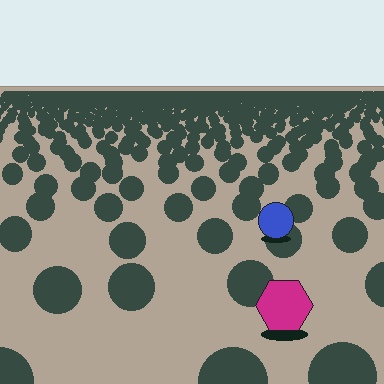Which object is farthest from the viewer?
The blue circle is farthest from the viewer. It appears smaller and the ground texture around it is denser.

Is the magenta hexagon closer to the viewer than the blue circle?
Yes. The magenta hexagon is closer — you can tell from the texture gradient: the ground texture is coarser near it.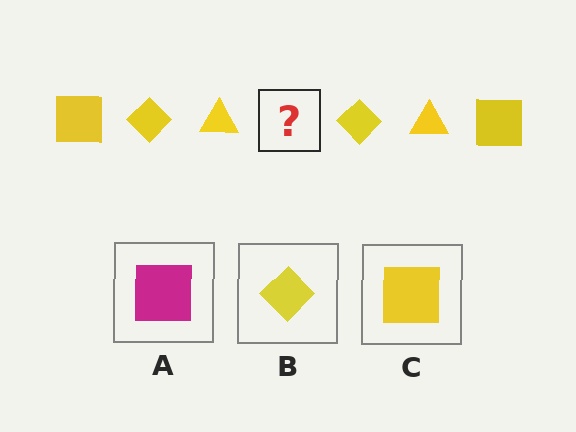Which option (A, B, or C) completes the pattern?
C.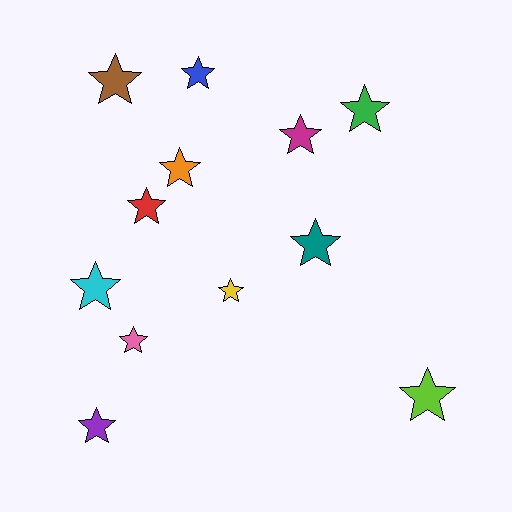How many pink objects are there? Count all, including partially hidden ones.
There is 1 pink object.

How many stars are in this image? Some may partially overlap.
There are 12 stars.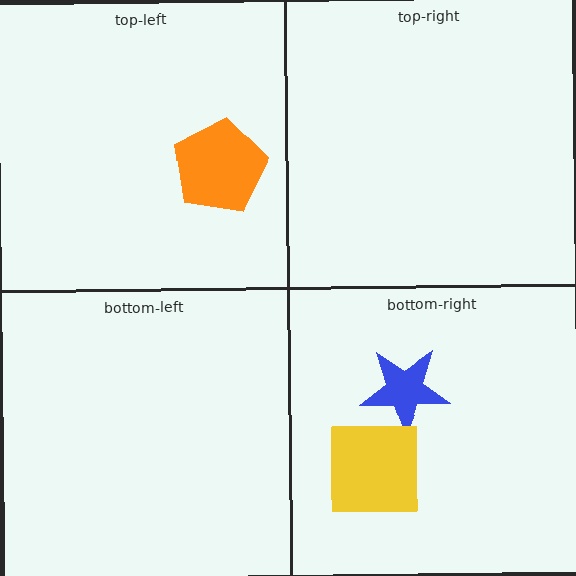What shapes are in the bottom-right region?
The blue star, the yellow square.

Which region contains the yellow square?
The bottom-right region.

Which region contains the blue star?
The bottom-right region.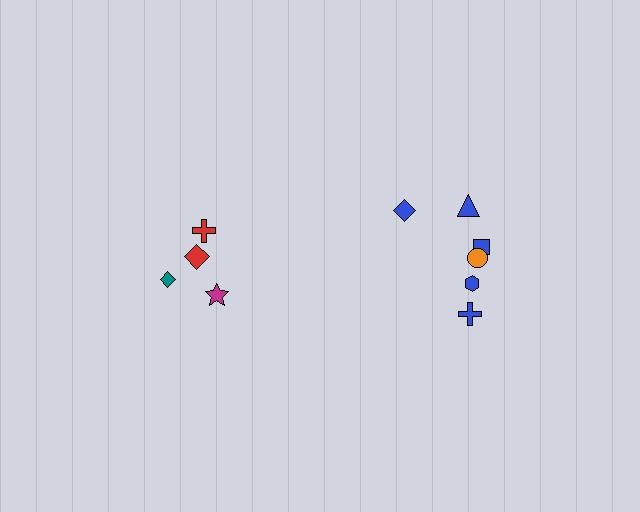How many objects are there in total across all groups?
There are 10 objects.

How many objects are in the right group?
There are 6 objects.